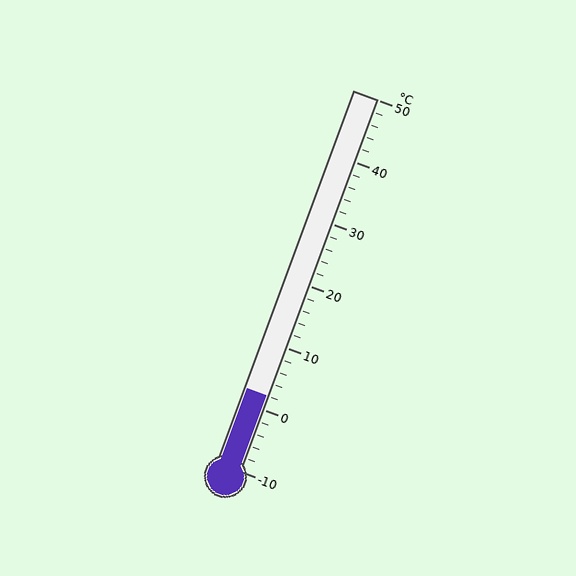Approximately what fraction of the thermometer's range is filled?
The thermometer is filled to approximately 20% of its range.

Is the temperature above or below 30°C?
The temperature is below 30°C.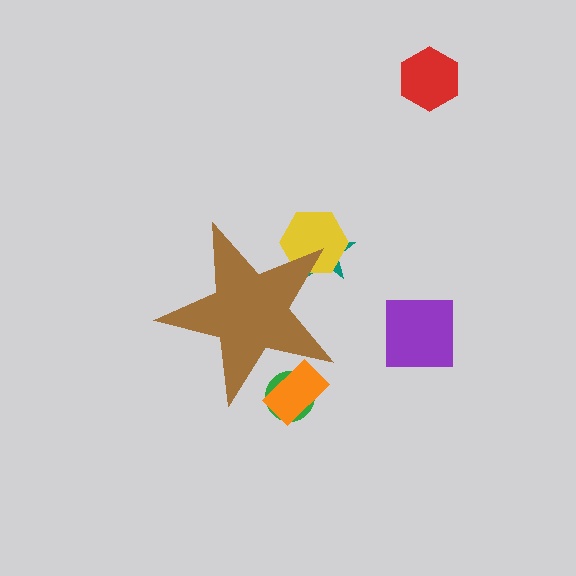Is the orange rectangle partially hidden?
Yes, the orange rectangle is partially hidden behind the brown star.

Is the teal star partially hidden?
Yes, the teal star is partially hidden behind the brown star.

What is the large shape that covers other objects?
A brown star.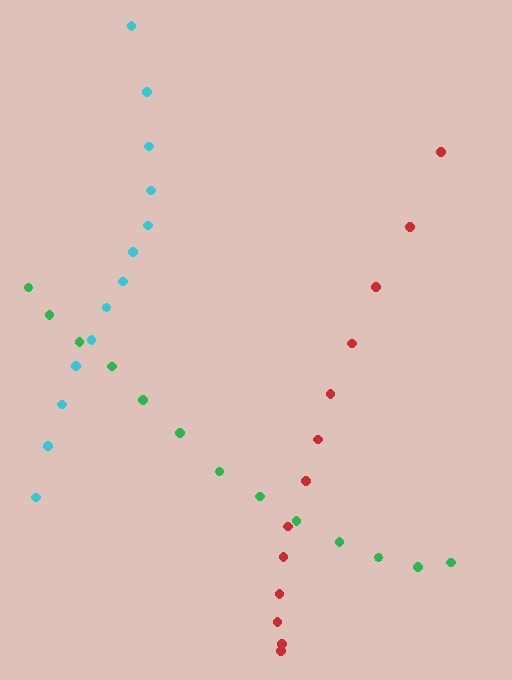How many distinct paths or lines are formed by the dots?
There are 3 distinct paths.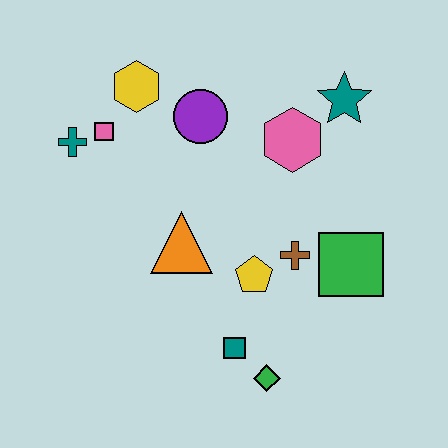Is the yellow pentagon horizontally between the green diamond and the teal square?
Yes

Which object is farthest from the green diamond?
The yellow hexagon is farthest from the green diamond.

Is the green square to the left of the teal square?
No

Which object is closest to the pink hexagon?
The teal star is closest to the pink hexagon.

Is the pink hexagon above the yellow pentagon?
Yes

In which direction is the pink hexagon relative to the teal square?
The pink hexagon is above the teal square.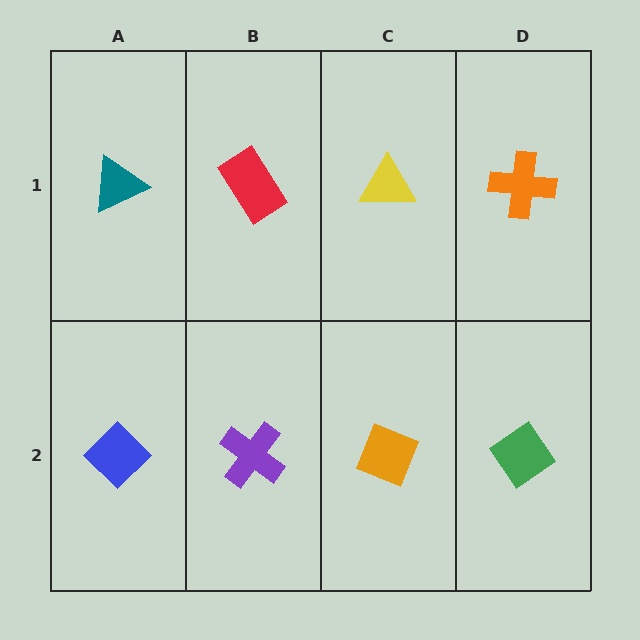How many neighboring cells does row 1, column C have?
3.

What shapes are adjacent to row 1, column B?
A purple cross (row 2, column B), a teal triangle (row 1, column A), a yellow triangle (row 1, column C).